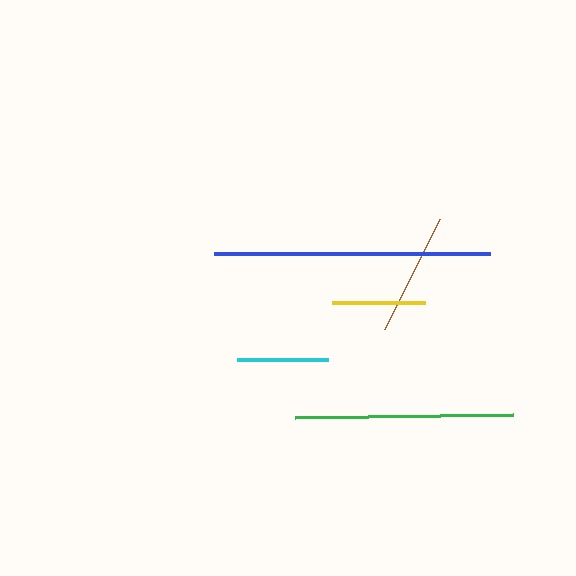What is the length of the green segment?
The green segment is approximately 217 pixels long.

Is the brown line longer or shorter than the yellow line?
The brown line is longer than the yellow line.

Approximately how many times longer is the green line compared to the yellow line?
The green line is approximately 2.3 times the length of the yellow line.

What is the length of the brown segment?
The brown segment is approximately 124 pixels long.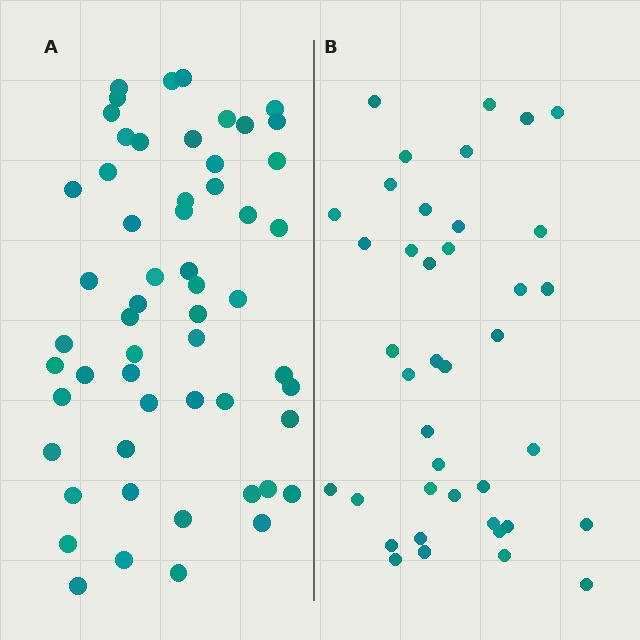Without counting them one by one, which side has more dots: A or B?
Region A (the left region) has more dots.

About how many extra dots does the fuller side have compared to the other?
Region A has approximately 15 more dots than region B.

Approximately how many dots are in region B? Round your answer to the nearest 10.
About 40 dots.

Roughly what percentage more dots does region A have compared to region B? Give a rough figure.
About 40% more.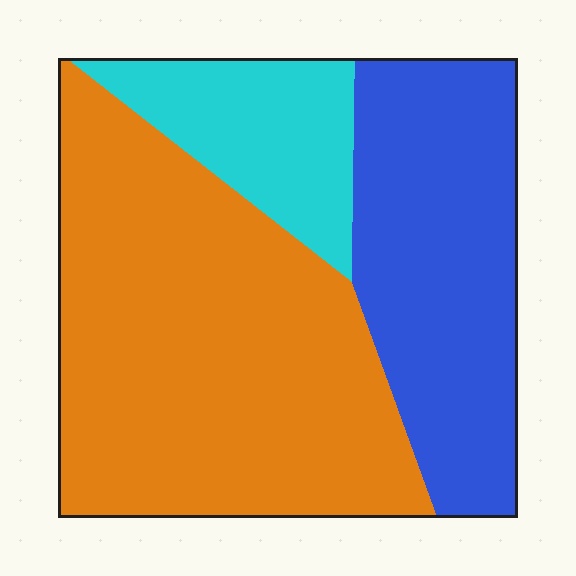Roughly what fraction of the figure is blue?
Blue covers about 30% of the figure.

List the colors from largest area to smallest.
From largest to smallest: orange, blue, cyan.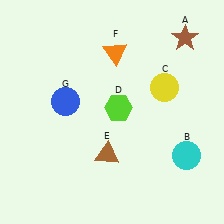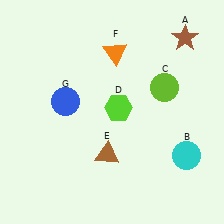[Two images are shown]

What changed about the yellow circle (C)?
In Image 1, C is yellow. In Image 2, it changed to lime.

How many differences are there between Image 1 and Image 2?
There is 1 difference between the two images.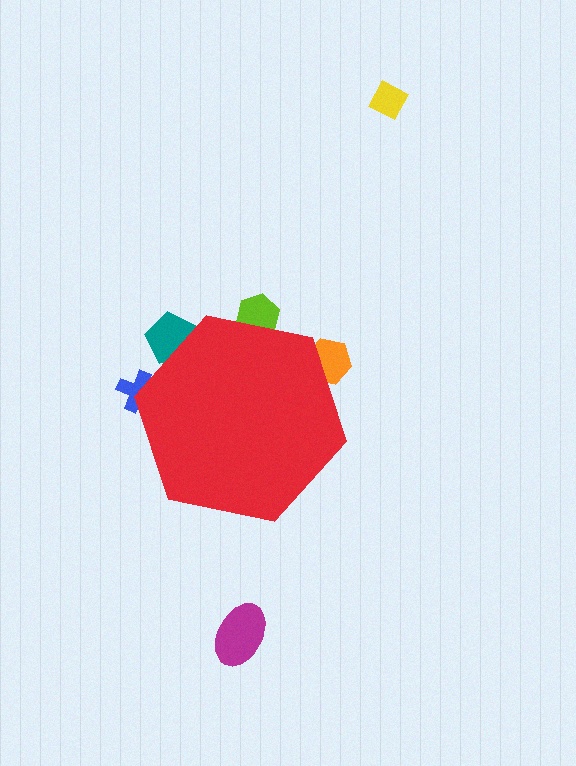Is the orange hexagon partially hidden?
Yes, the orange hexagon is partially hidden behind the red hexagon.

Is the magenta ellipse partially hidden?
No, the magenta ellipse is fully visible.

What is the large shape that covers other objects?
A red hexagon.